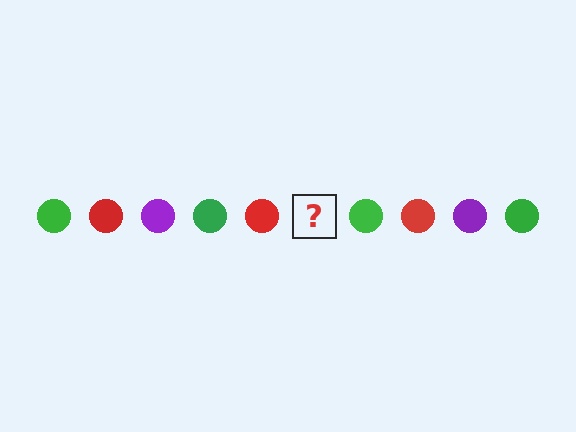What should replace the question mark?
The question mark should be replaced with a purple circle.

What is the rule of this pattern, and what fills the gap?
The rule is that the pattern cycles through green, red, purple circles. The gap should be filled with a purple circle.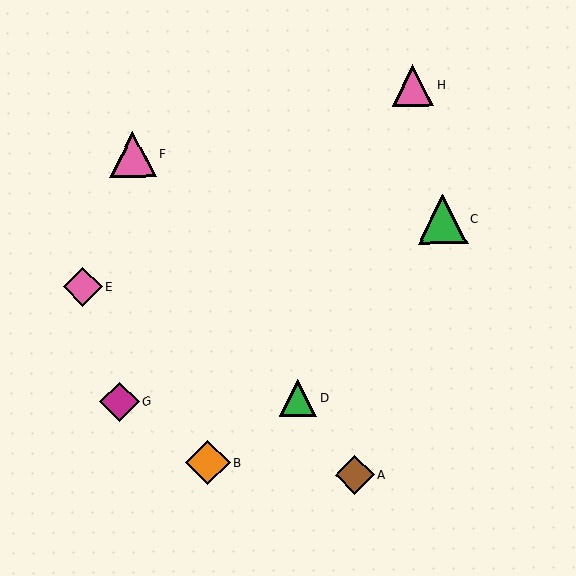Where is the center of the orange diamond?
The center of the orange diamond is at (208, 463).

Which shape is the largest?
The green triangle (labeled C) is the largest.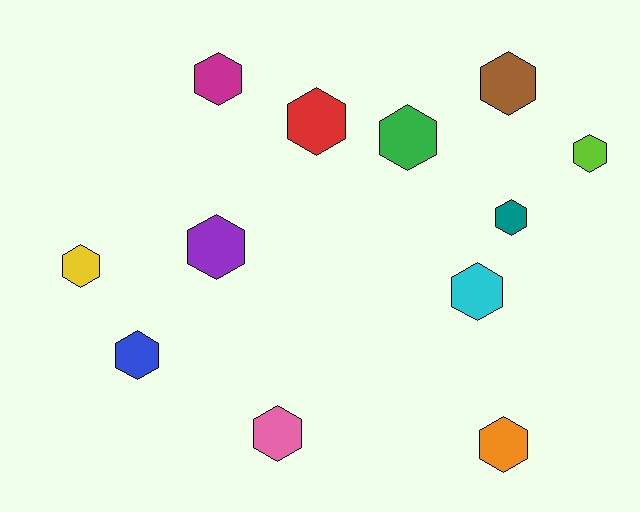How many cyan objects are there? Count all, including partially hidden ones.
There is 1 cyan object.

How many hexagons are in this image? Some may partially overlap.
There are 12 hexagons.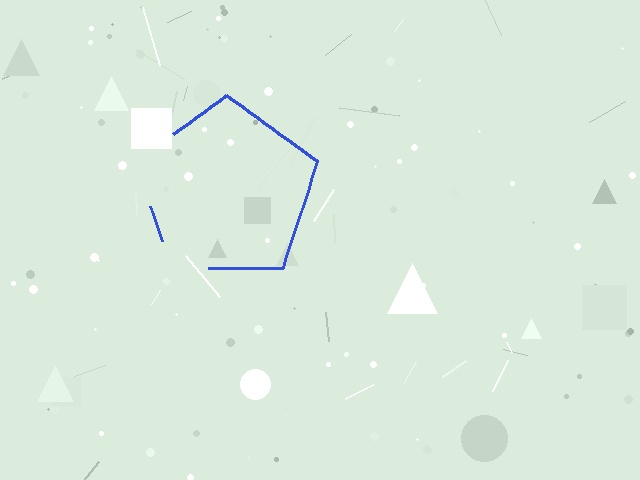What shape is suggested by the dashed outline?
The dashed outline suggests a pentagon.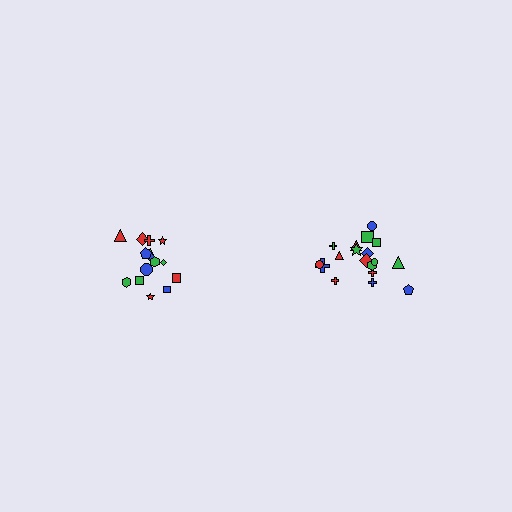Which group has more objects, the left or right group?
The right group.